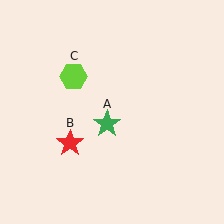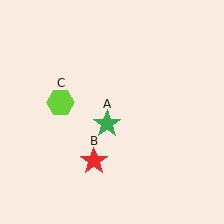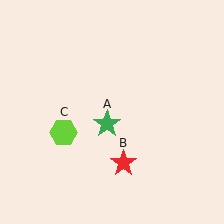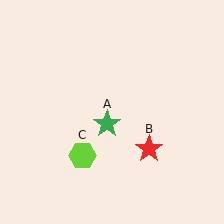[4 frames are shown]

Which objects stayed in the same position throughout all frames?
Green star (object A) remained stationary.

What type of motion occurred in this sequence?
The red star (object B), lime hexagon (object C) rotated counterclockwise around the center of the scene.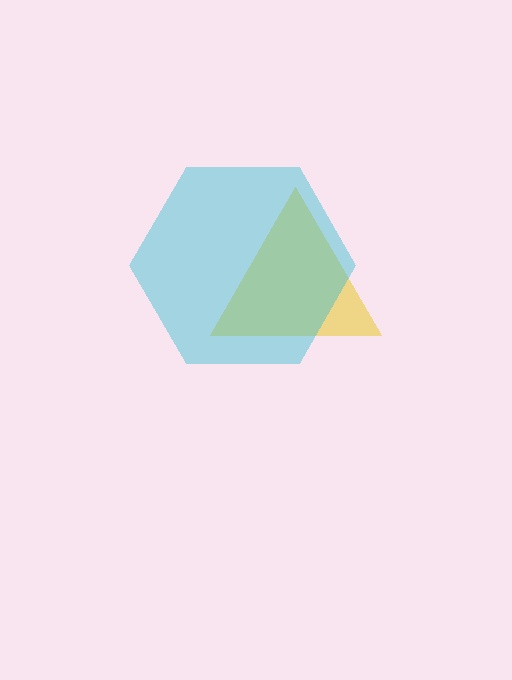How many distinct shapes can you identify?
There are 2 distinct shapes: a yellow triangle, a cyan hexagon.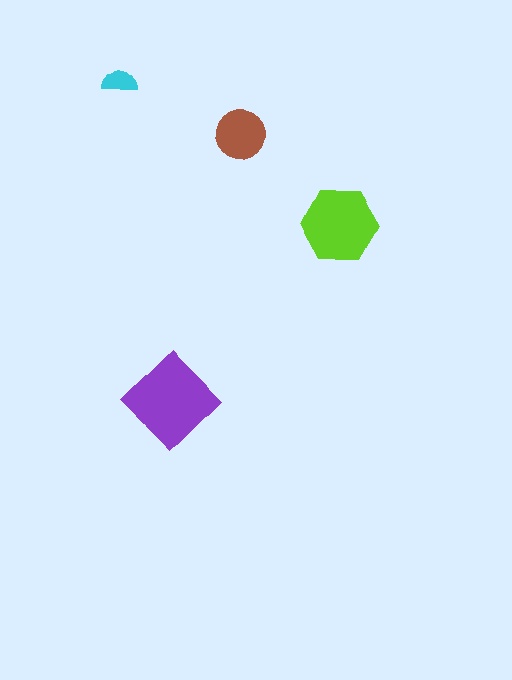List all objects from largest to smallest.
The purple diamond, the lime hexagon, the brown circle, the cyan semicircle.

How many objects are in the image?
There are 4 objects in the image.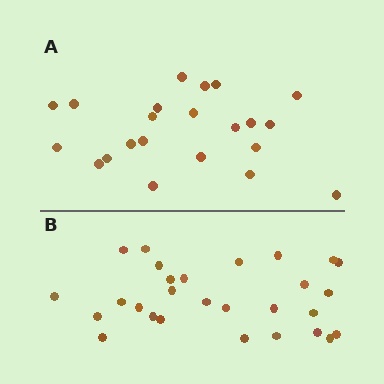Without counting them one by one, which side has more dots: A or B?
Region B (the bottom region) has more dots.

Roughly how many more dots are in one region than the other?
Region B has about 6 more dots than region A.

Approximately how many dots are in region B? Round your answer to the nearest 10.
About 30 dots. (The exact count is 28, which rounds to 30.)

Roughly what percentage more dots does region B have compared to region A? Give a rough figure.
About 25% more.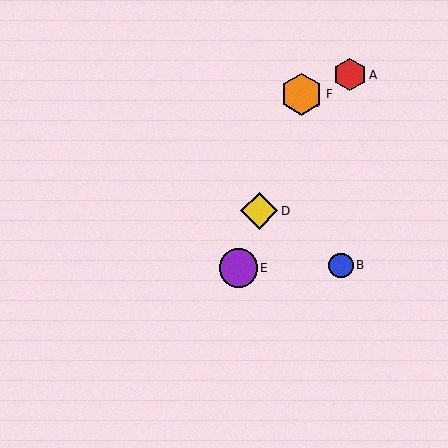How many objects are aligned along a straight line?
4 objects (C, D, E, F) are aligned along a straight line.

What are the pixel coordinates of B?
Object B is at (341, 265).